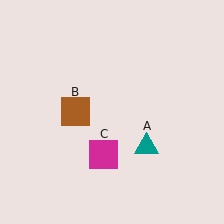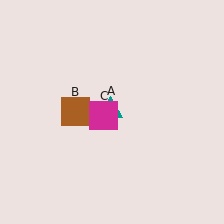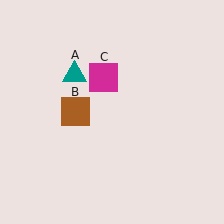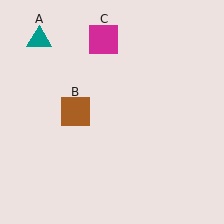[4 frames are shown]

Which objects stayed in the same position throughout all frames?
Brown square (object B) remained stationary.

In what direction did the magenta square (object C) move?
The magenta square (object C) moved up.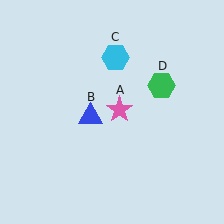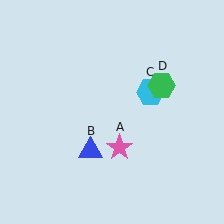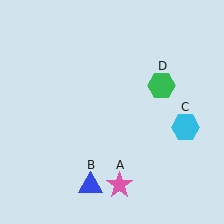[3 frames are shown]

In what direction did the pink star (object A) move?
The pink star (object A) moved down.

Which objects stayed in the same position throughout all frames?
Green hexagon (object D) remained stationary.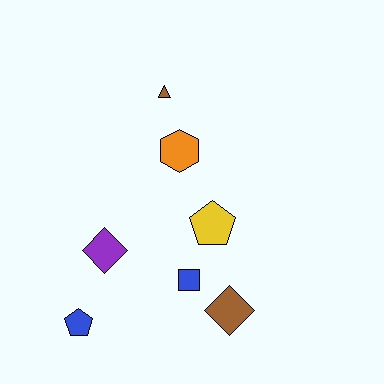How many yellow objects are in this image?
There is 1 yellow object.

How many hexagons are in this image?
There is 1 hexagon.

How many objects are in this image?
There are 7 objects.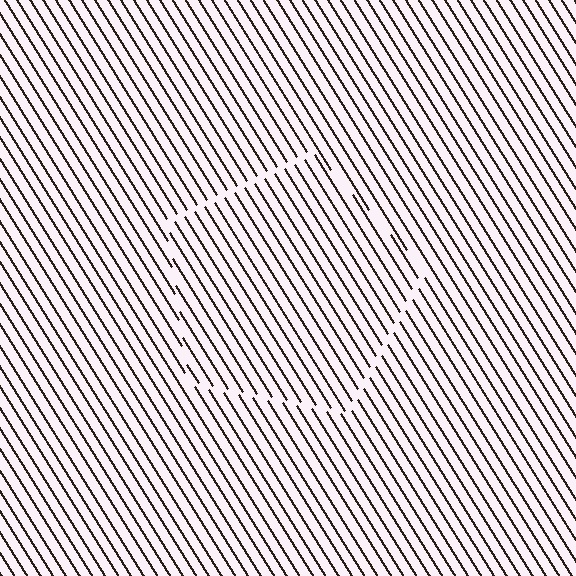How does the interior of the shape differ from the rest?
The interior of the shape contains the same grating, shifted by half a period — the contour is defined by the phase discontinuity where line-ends from the inner and outer gratings abut.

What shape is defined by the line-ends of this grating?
An illusory pentagon. The interior of the shape contains the same grating, shifted by half a period — the contour is defined by the phase discontinuity where line-ends from the inner and outer gratings abut.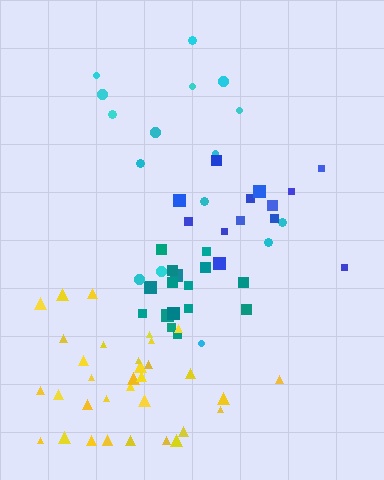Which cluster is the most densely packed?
Teal.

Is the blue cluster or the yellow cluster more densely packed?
Yellow.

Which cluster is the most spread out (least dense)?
Cyan.